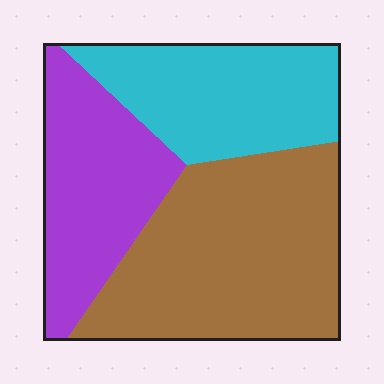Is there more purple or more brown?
Brown.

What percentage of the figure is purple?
Purple covers 27% of the figure.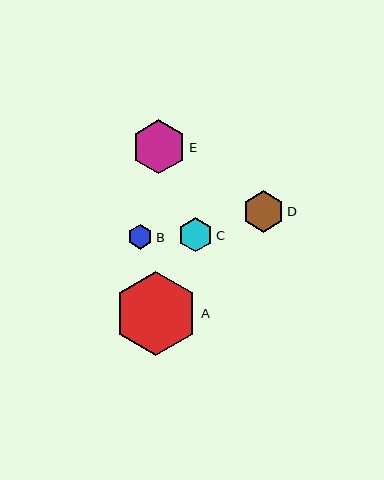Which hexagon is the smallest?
Hexagon B is the smallest with a size of approximately 25 pixels.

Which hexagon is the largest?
Hexagon A is the largest with a size of approximately 83 pixels.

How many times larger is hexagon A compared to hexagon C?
Hexagon A is approximately 2.5 times the size of hexagon C.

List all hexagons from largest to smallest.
From largest to smallest: A, E, D, C, B.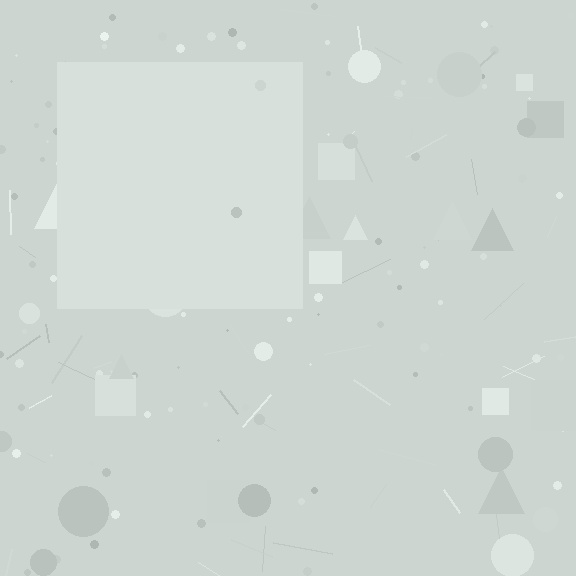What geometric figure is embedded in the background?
A square is embedded in the background.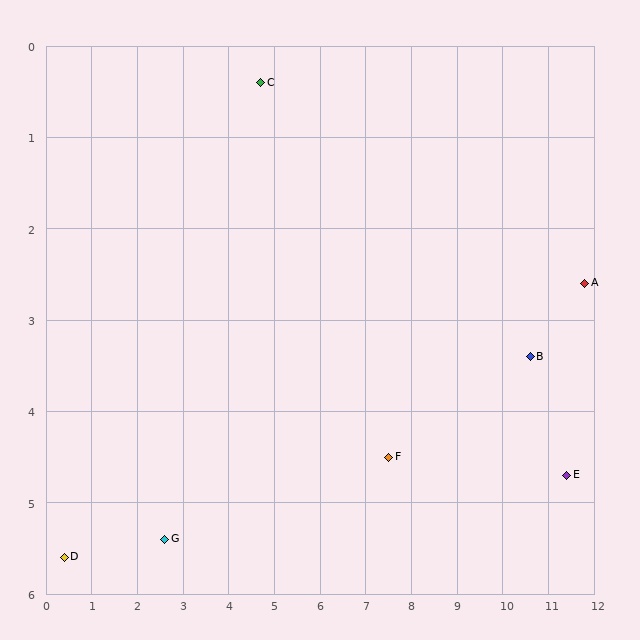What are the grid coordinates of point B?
Point B is at approximately (10.6, 3.4).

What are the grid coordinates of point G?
Point G is at approximately (2.6, 5.4).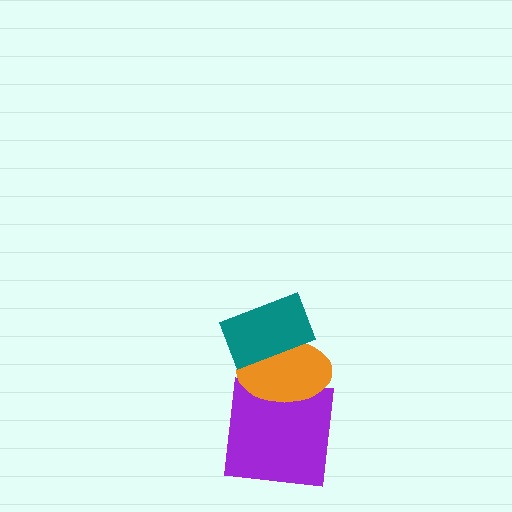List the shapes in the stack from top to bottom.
From top to bottom: the teal rectangle, the orange ellipse, the purple square.